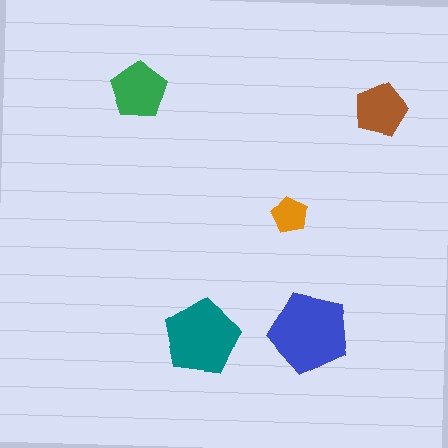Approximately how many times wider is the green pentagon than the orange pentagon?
About 1.5 times wider.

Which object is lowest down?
The teal pentagon is bottommost.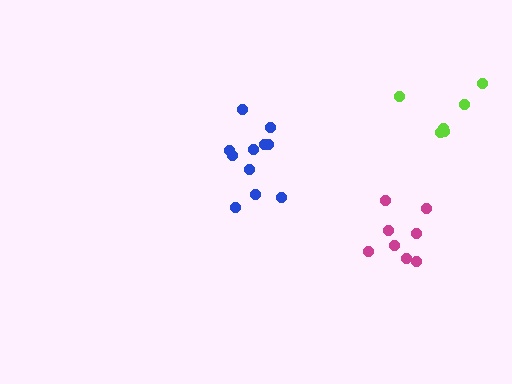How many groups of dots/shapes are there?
There are 3 groups.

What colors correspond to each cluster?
The clusters are colored: magenta, lime, blue.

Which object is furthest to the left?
The blue cluster is leftmost.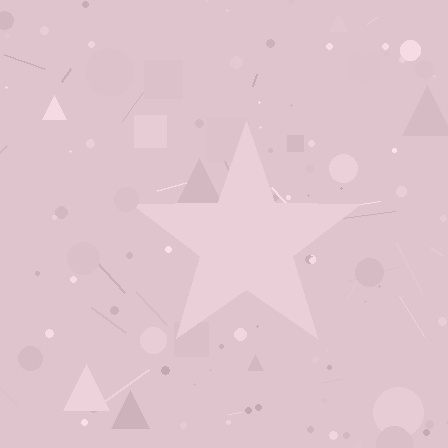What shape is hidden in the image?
A star is hidden in the image.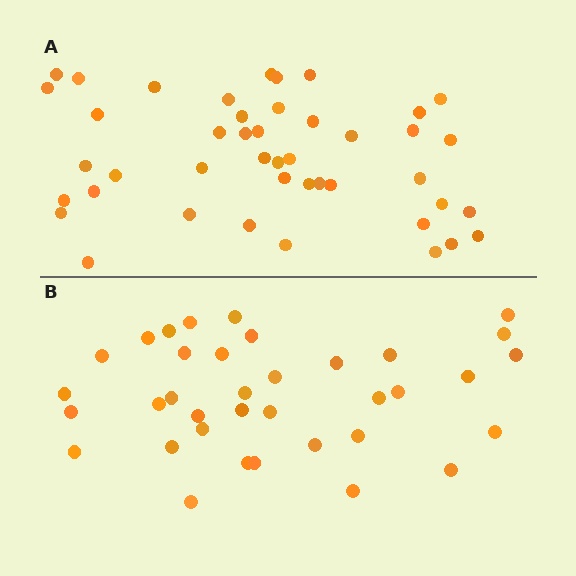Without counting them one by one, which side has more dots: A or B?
Region A (the top region) has more dots.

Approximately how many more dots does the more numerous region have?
Region A has roughly 8 or so more dots than region B.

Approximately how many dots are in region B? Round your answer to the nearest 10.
About 40 dots. (The exact count is 36, which rounds to 40.)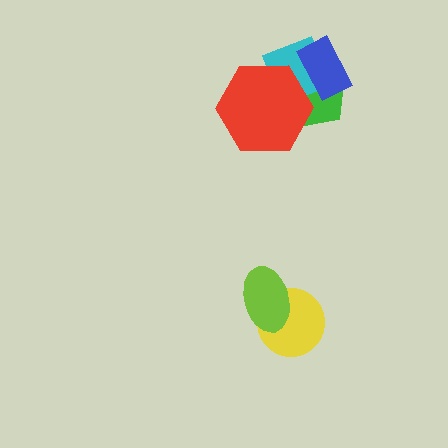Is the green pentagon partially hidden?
Yes, it is partially covered by another shape.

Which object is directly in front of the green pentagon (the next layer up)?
The cyan square is directly in front of the green pentagon.